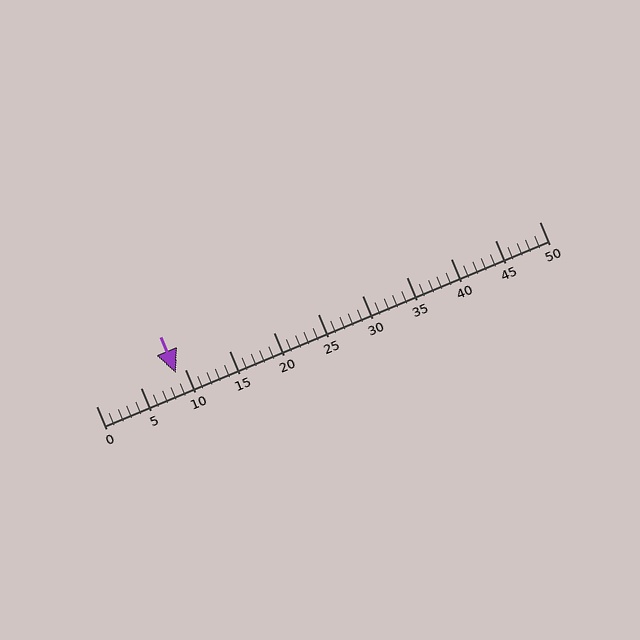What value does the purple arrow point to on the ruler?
The purple arrow points to approximately 9.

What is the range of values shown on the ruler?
The ruler shows values from 0 to 50.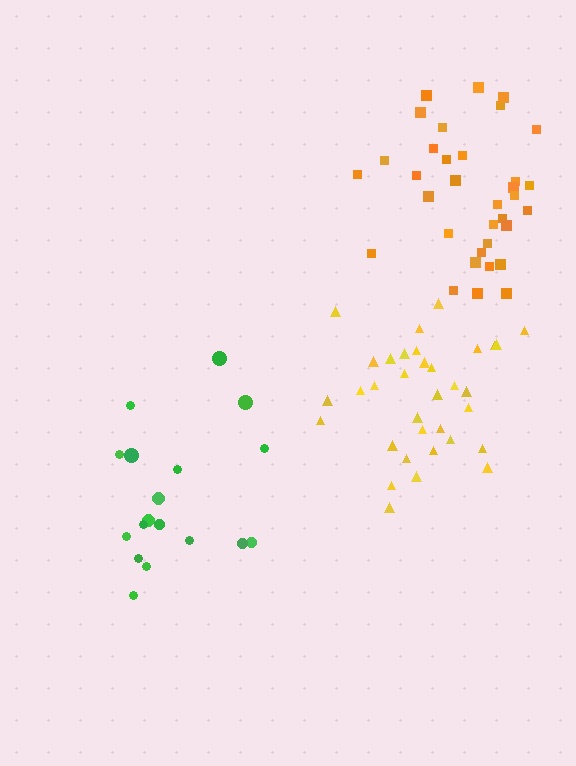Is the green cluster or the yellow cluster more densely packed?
Yellow.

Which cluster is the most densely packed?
Yellow.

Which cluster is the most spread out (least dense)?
Green.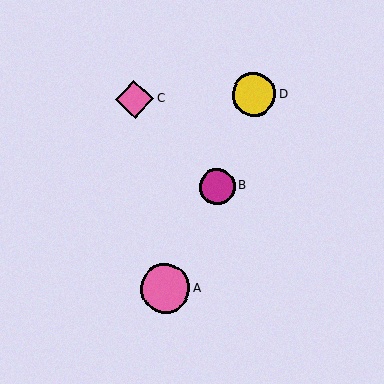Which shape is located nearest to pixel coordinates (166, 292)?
The pink circle (labeled A) at (165, 289) is nearest to that location.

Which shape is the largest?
The pink circle (labeled A) is the largest.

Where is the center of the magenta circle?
The center of the magenta circle is at (217, 187).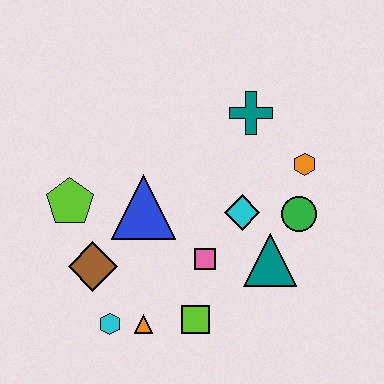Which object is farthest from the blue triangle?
The orange hexagon is farthest from the blue triangle.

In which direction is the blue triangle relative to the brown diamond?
The blue triangle is above the brown diamond.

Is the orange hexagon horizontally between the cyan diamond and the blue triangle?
No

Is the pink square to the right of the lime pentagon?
Yes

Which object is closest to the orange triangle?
The cyan hexagon is closest to the orange triangle.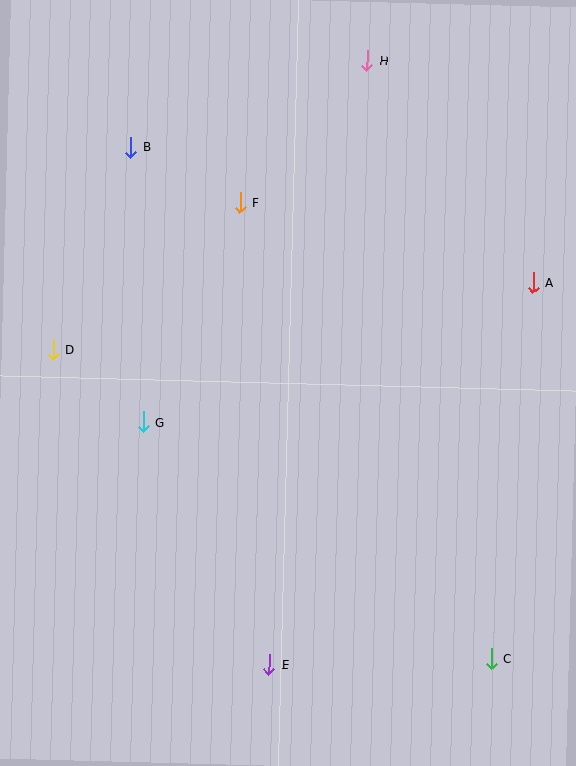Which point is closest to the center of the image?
Point G at (143, 422) is closest to the center.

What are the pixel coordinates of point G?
Point G is at (143, 422).